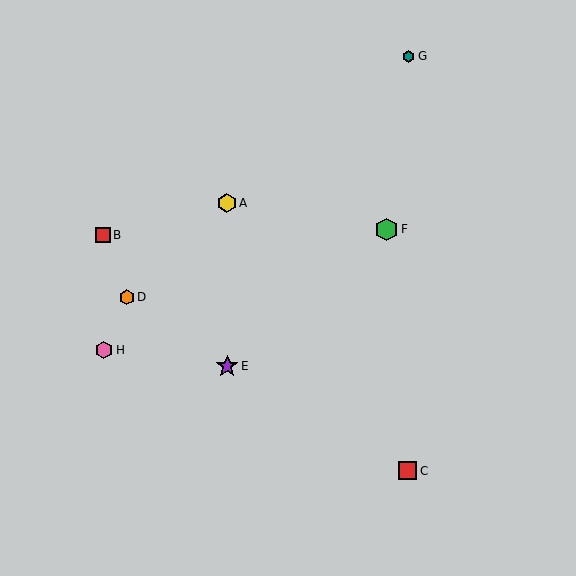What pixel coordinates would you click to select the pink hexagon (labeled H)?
Click at (104, 350) to select the pink hexagon H.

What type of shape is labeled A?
Shape A is a yellow hexagon.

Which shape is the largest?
The green hexagon (labeled F) is the largest.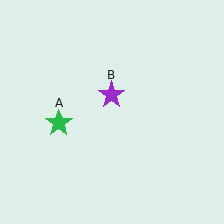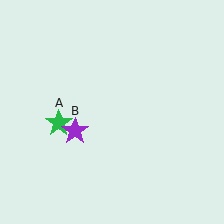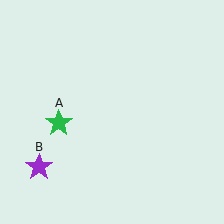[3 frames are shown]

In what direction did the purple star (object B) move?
The purple star (object B) moved down and to the left.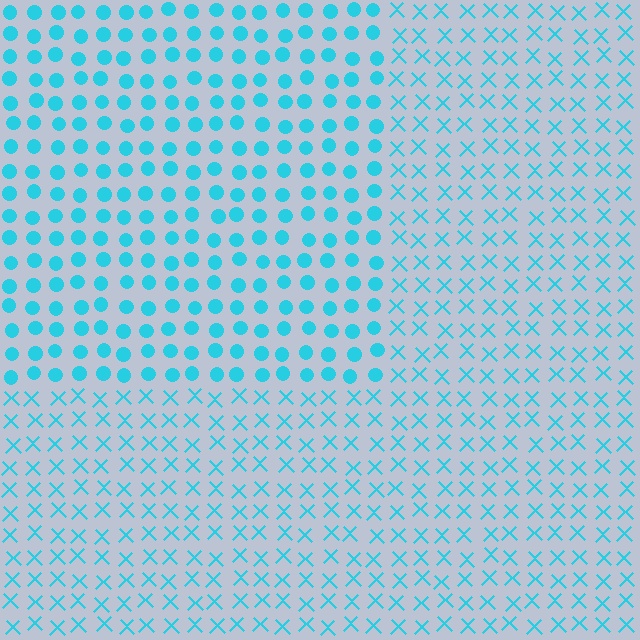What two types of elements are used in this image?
The image uses circles inside the rectangle region and X marks outside it.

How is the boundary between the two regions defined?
The boundary is defined by a change in element shape: circles inside vs. X marks outside. All elements share the same color and spacing.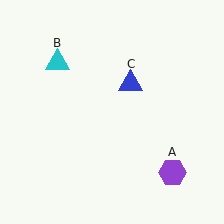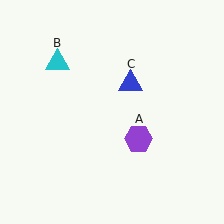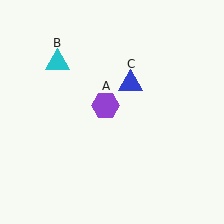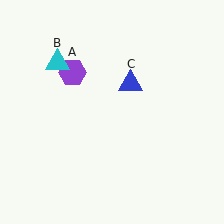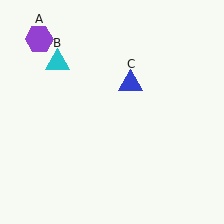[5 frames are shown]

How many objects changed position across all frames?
1 object changed position: purple hexagon (object A).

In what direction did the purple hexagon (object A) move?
The purple hexagon (object A) moved up and to the left.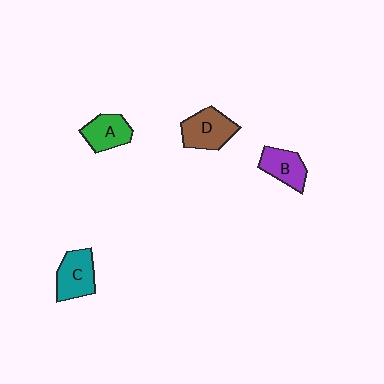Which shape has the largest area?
Shape D (brown).